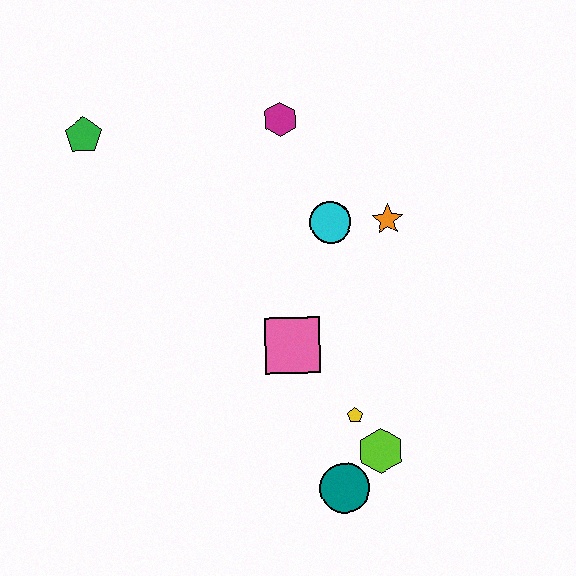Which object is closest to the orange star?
The cyan circle is closest to the orange star.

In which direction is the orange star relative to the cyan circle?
The orange star is to the right of the cyan circle.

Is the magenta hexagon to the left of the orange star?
Yes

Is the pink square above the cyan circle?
No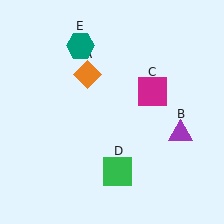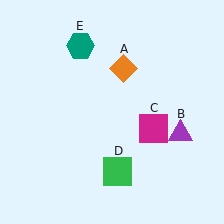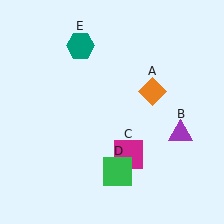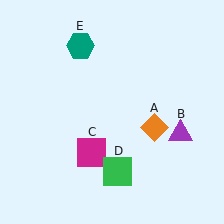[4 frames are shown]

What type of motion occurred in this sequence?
The orange diamond (object A), magenta square (object C) rotated clockwise around the center of the scene.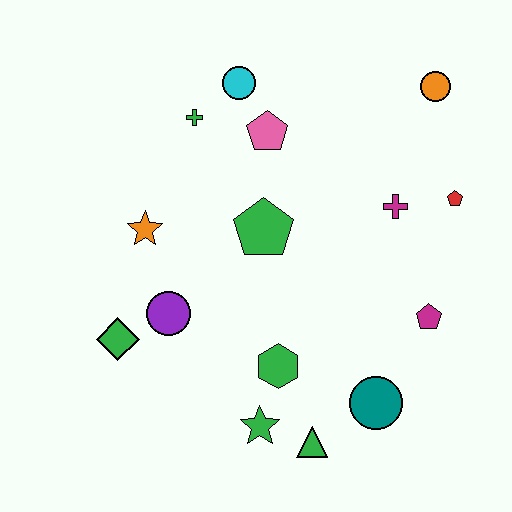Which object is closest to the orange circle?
The red pentagon is closest to the orange circle.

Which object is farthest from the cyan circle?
The green triangle is farthest from the cyan circle.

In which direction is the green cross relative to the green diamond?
The green cross is above the green diamond.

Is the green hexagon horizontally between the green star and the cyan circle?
No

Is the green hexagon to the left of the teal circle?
Yes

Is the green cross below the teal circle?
No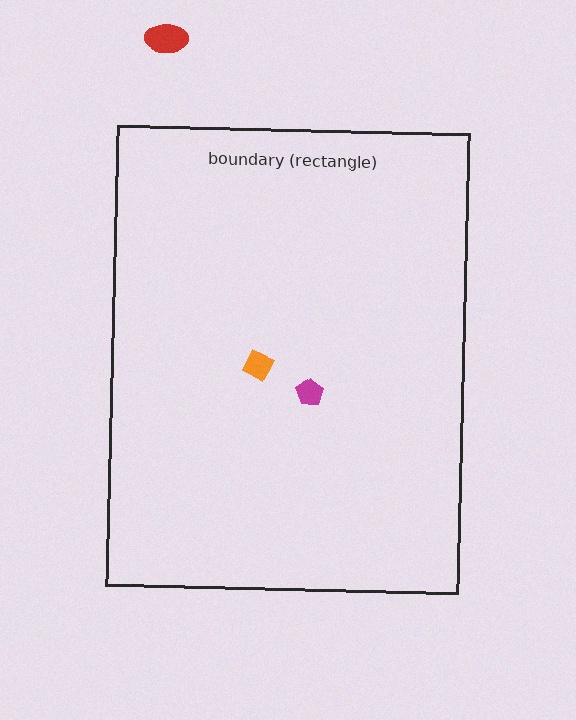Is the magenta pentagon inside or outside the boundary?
Inside.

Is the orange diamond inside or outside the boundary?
Inside.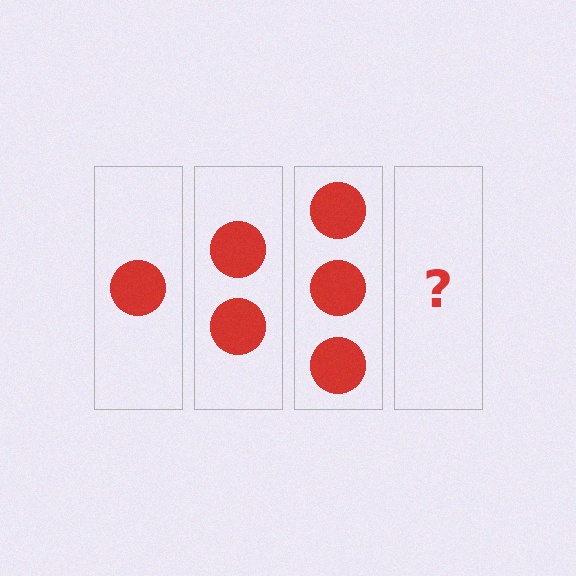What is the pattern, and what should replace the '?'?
The pattern is that each step adds one more circle. The '?' should be 4 circles.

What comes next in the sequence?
The next element should be 4 circles.